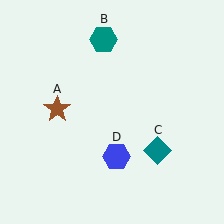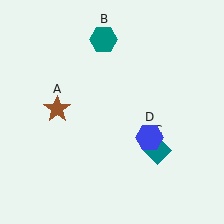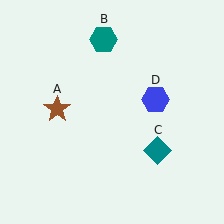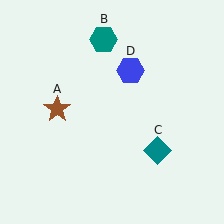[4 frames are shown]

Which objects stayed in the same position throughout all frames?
Brown star (object A) and teal hexagon (object B) and teal diamond (object C) remained stationary.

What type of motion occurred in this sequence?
The blue hexagon (object D) rotated counterclockwise around the center of the scene.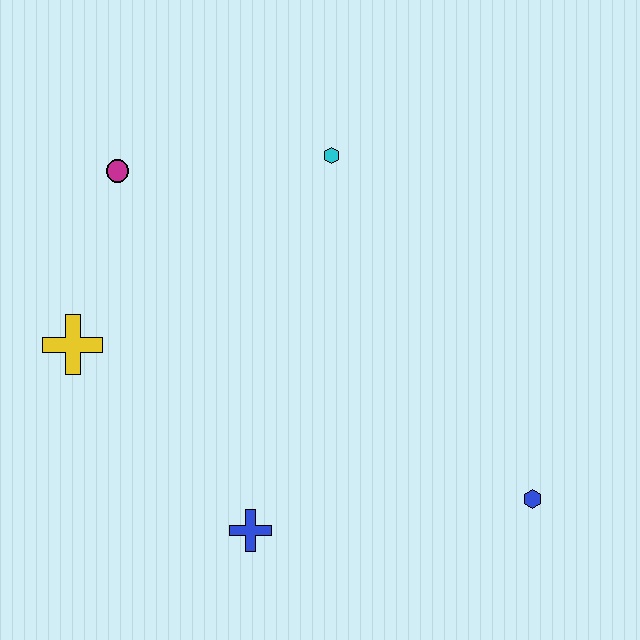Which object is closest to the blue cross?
The yellow cross is closest to the blue cross.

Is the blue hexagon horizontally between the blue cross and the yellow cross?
No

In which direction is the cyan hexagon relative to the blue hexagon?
The cyan hexagon is above the blue hexagon.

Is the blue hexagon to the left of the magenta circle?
No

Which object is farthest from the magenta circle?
The blue hexagon is farthest from the magenta circle.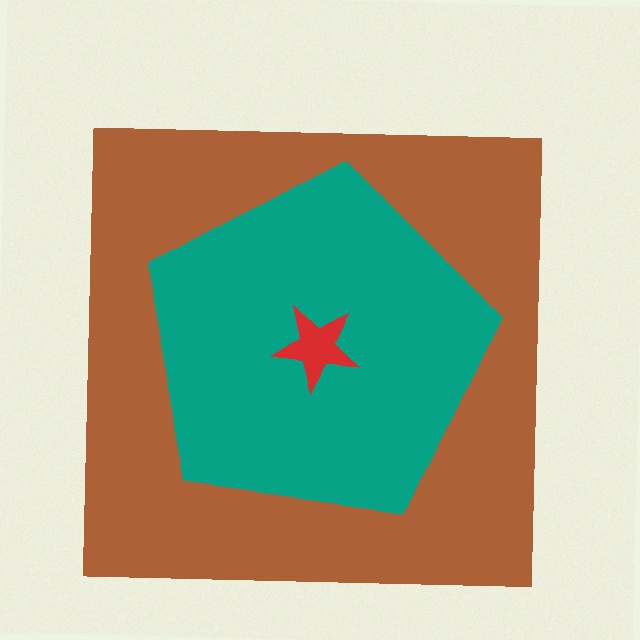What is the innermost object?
The red star.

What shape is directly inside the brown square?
The teal pentagon.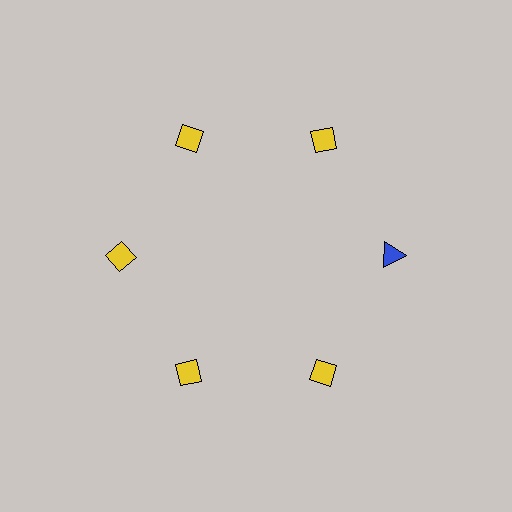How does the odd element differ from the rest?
It differs in both color (blue instead of yellow) and shape (triangle instead of diamond).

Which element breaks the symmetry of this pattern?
The blue triangle at roughly the 3 o'clock position breaks the symmetry. All other shapes are yellow diamonds.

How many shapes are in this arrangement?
There are 6 shapes arranged in a ring pattern.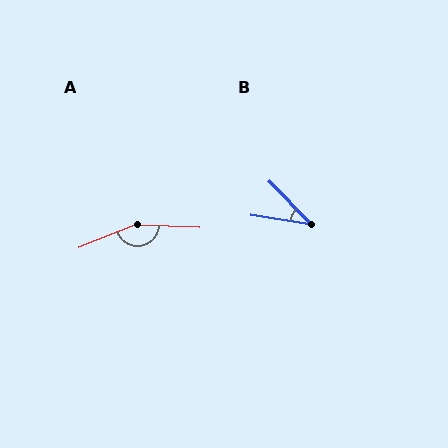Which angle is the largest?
A, at approximately 156 degrees.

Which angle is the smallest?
B, at approximately 36 degrees.